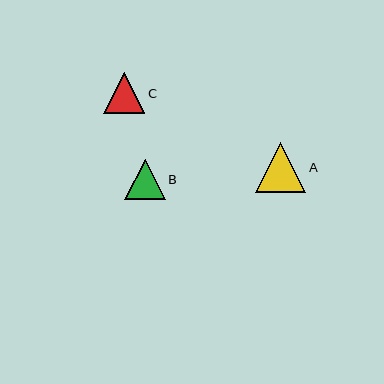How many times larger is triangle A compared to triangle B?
Triangle A is approximately 1.2 times the size of triangle B.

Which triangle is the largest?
Triangle A is the largest with a size of approximately 50 pixels.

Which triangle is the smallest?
Triangle B is the smallest with a size of approximately 41 pixels.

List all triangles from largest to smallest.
From largest to smallest: A, C, B.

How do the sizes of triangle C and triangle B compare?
Triangle C and triangle B are approximately the same size.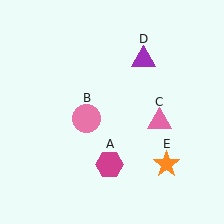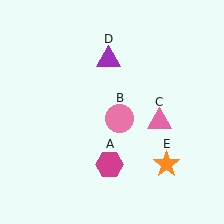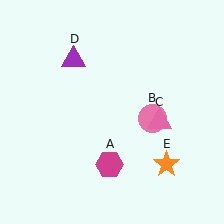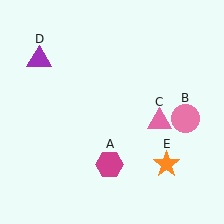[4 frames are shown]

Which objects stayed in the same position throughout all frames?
Magenta hexagon (object A) and pink triangle (object C) and orange star (object E) remained stationary.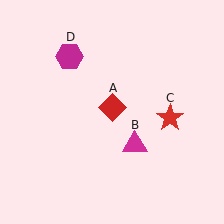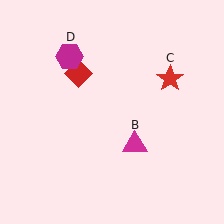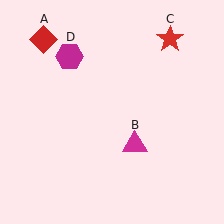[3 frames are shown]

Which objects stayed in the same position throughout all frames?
Magenta triangle (object B) and magenta hexagon (object D) remained stationary.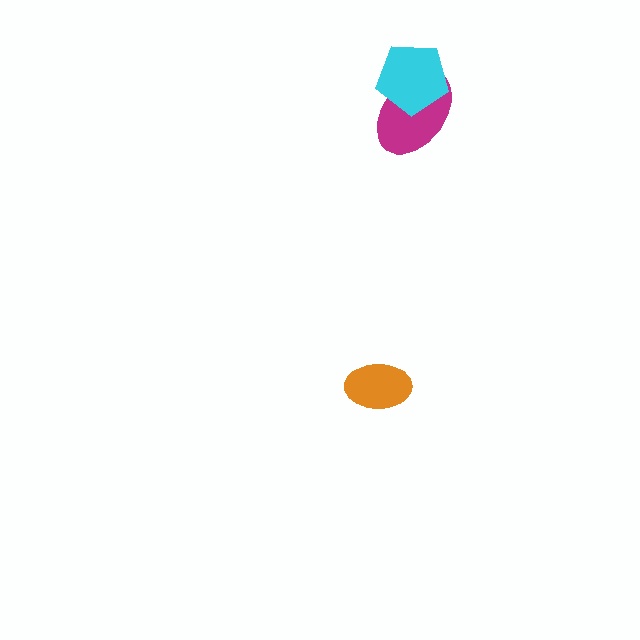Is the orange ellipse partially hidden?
No, no other shape covers it.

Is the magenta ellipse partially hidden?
Yes, it is partially covered by another shape.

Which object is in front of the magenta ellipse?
The cyan pentagon is in front of the magenta ellipse.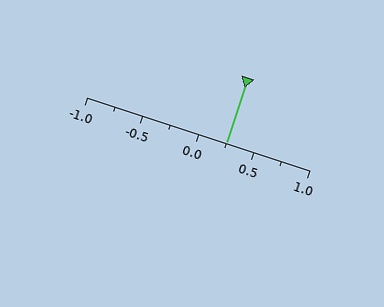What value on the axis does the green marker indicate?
The marker indicates approximately 0.25.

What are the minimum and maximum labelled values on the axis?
The axis runs from -1.0 to 1.0.